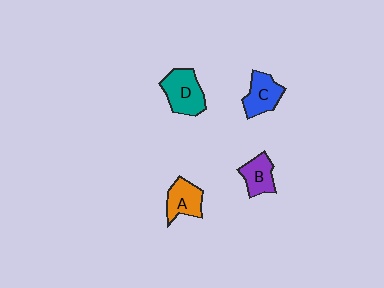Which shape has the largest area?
Shape D (teal).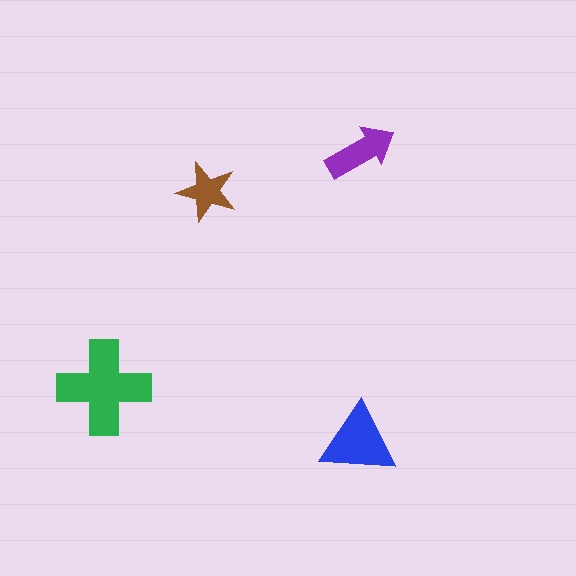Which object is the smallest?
The brown star.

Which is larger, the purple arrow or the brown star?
The purple arrow.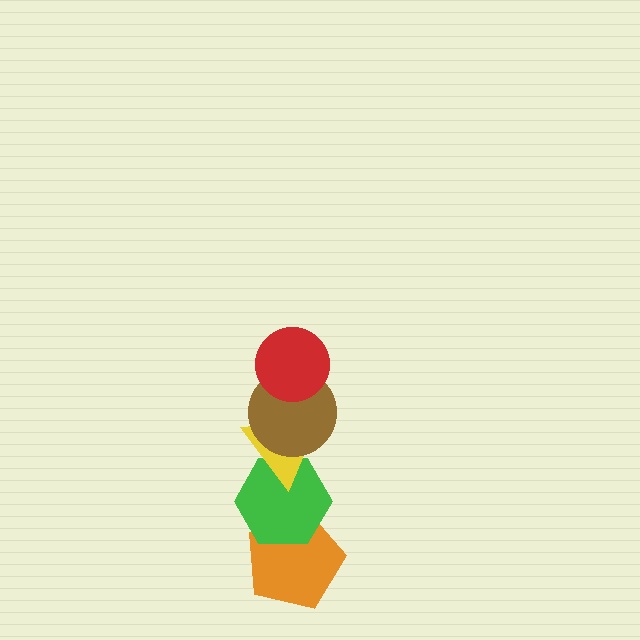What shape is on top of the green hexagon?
The yellow triangle is on top of the green hexagon.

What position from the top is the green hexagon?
The green hexagon is 4th from the top.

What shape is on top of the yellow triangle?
The brown circle is on top of the yellow triangle.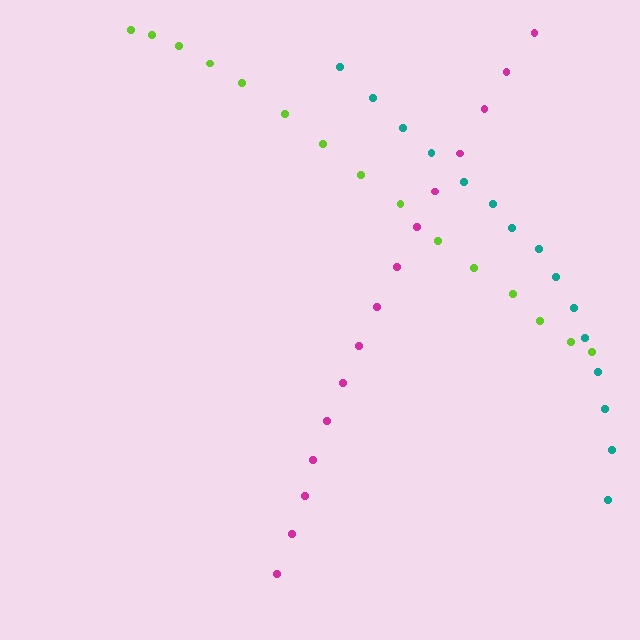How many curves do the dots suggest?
There are 3 distinct paths.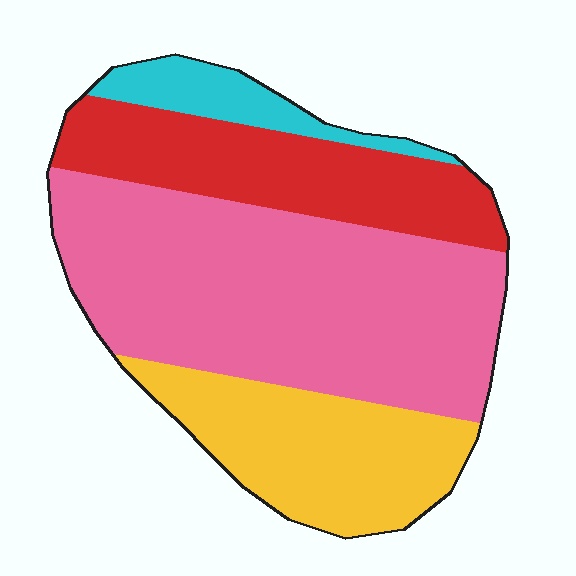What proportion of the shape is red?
Red takes up about one fifth (1/5) of the shape.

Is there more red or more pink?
Pink.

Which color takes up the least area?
Cyan, at roughly 10%.